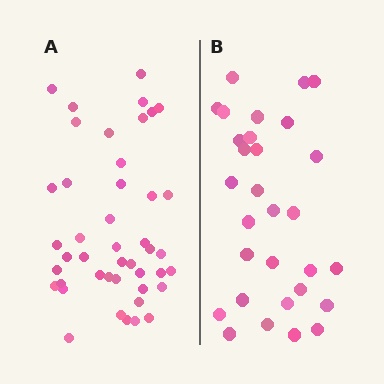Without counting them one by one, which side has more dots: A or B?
Region A (the left region) has more dots.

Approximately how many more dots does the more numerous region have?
Region A has approximately 15 more dots than region B.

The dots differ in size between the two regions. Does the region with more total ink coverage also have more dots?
No. Region B has more total ink coverage because its dots are larger, but region A actually contains more individual dots. Total area can be misleading — the number of items is what matters here.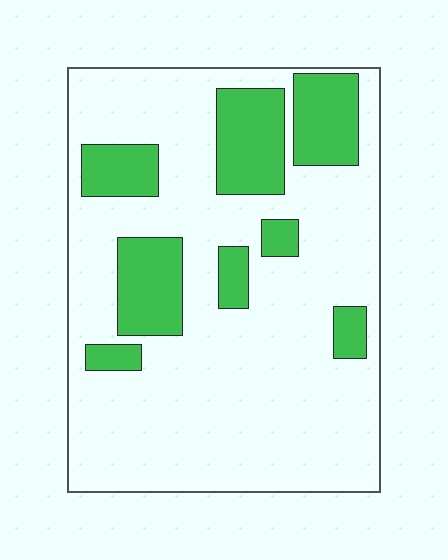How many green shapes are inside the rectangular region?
8.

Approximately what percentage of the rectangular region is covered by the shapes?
Approximately 25%.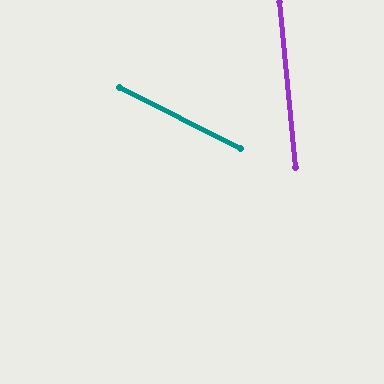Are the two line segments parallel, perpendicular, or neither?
Neither parallel nor perpendicular — they differ by about 58°.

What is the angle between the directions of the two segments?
Approximately 58 degrees.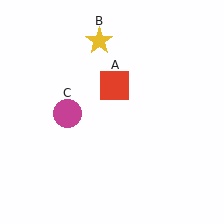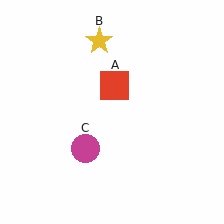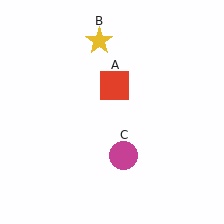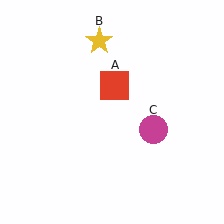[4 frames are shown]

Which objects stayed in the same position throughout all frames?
Red square (object A) and yellow star (object B) remained stationary.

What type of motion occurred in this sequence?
The magenta circle (object C) rotated counterclockwise around the center of the scene.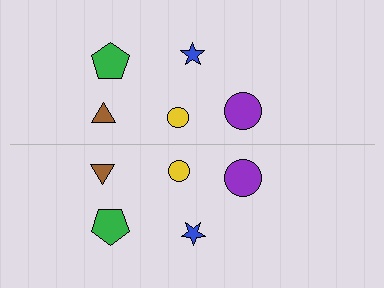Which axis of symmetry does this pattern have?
The pattern has a horizontal axis of symmetry running through the center of the image.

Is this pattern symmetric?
Yes, this pattern has bilateral (reflection) symmetry.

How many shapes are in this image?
There are 10 shapes in this image.